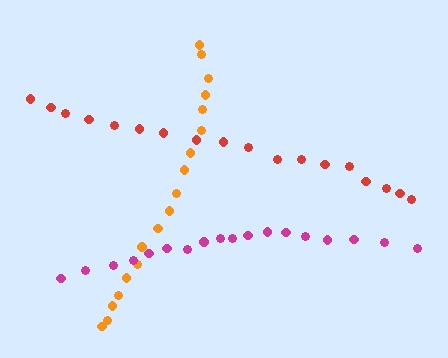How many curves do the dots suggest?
There are 3 distinct paths.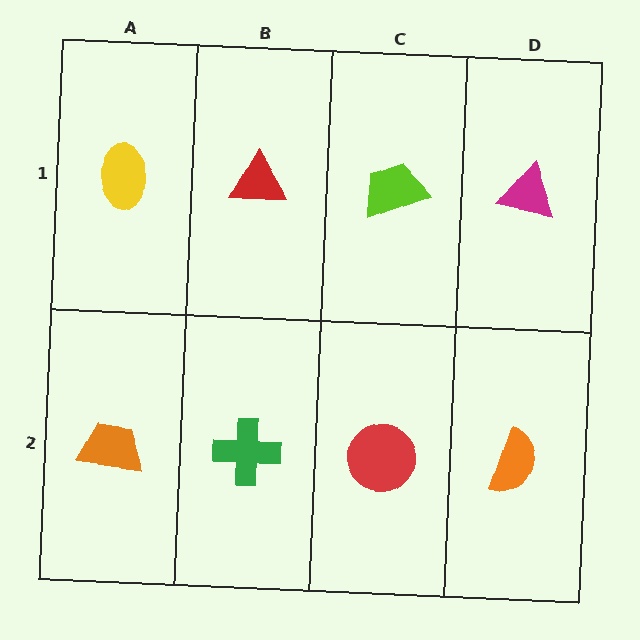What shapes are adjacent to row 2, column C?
A lime trapezoid (row 1, column C), a green cross (row 2, column B), an orange semicircle (row 2, column D).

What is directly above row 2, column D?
A magenta triangle.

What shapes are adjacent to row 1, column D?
An orange semicircle (row 2, column D), a lime trapezoid (row 1, column C).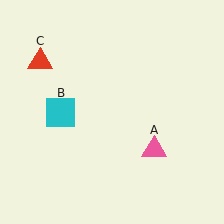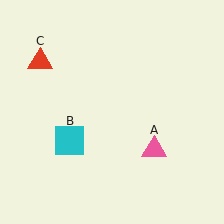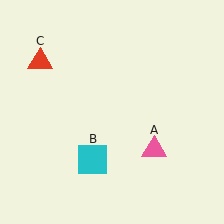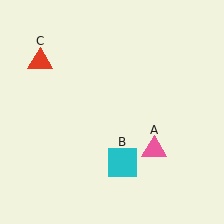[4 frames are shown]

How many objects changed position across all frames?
1 object changed position: cyan square (object B).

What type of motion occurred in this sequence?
The cyan square (object B) rotated counterclockwise around the center of the scene.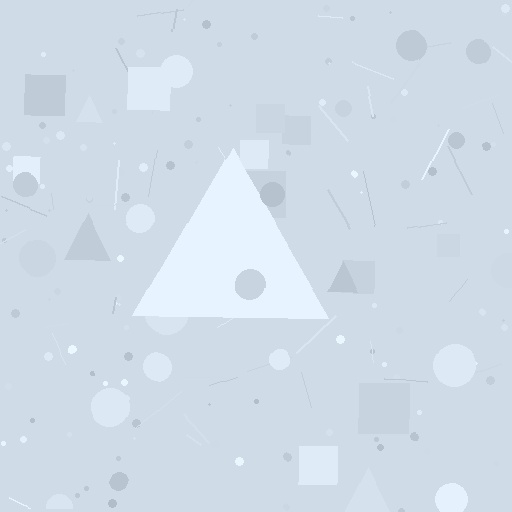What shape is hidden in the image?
A triangle is hidden in the image.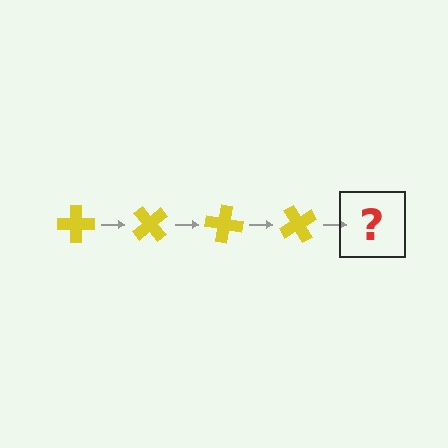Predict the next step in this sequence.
The next step is a yellow cross rotated 200 degrees.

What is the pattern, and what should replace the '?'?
The pattern is that the cross rotates 50 degrees each step. The '?' should be a yellow cross rotated 200 degrees.